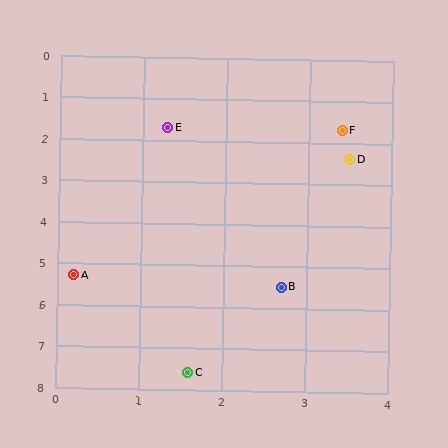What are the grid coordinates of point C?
Point C is at approximately (1.6, 7.6).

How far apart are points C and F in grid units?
Points C and F are about 6.2 grid units apart.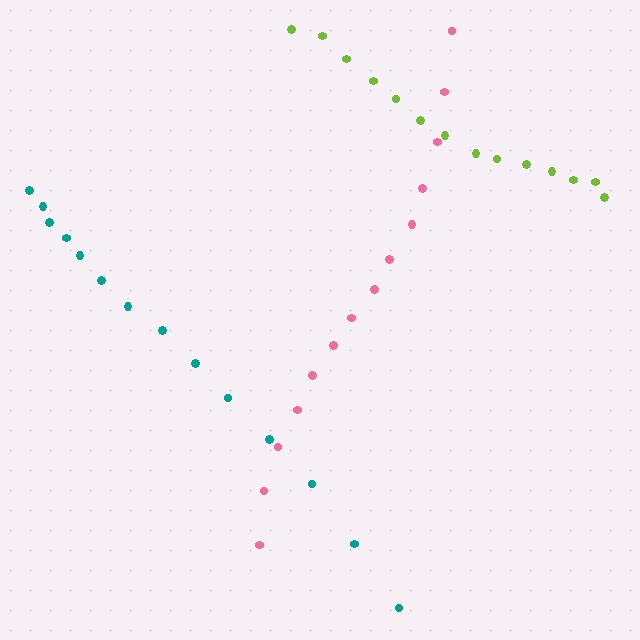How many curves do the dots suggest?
There are 3 distinct paths.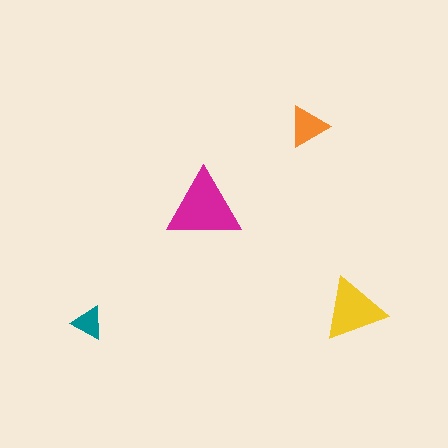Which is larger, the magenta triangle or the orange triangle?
The magenta one.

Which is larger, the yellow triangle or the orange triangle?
The yellow one.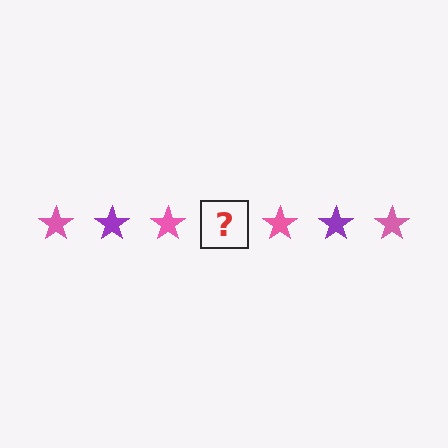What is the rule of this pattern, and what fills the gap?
The rule is that the pattern cycles through pink, purple stars. The gap should be filled with a purple star.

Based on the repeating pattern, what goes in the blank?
The blank should be a purple star.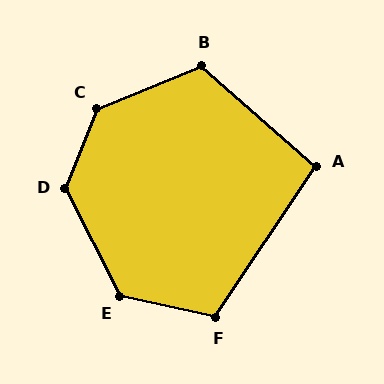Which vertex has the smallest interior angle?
A, at approximately 97 degrees.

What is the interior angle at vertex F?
Approximately 112 degrees (obtuse).